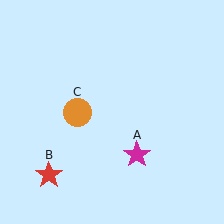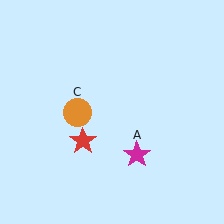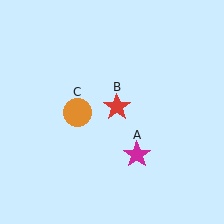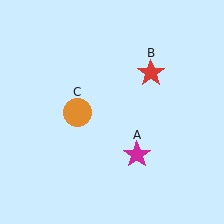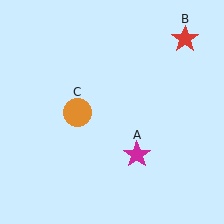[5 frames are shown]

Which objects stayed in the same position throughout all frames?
Magenta star (object A) and orange circle (object C) remained stationary.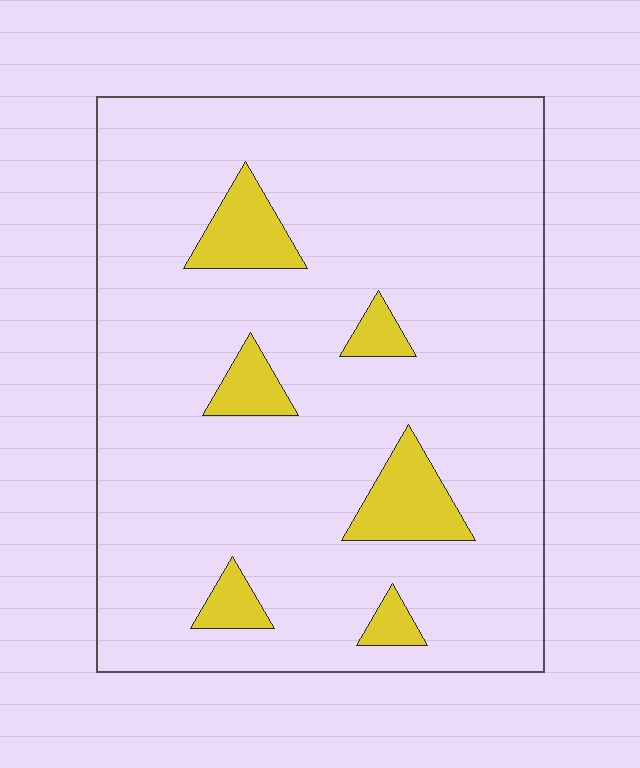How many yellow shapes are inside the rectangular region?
6.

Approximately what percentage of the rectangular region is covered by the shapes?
Approximately 10%.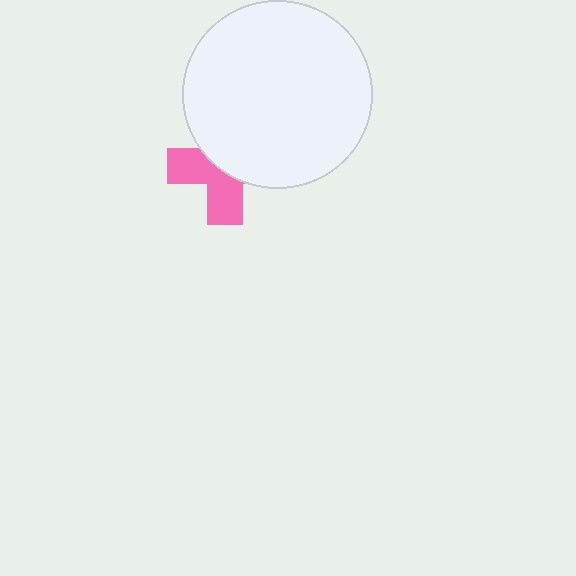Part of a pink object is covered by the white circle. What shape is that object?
It is a cross.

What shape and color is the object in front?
The object in front is a white circle.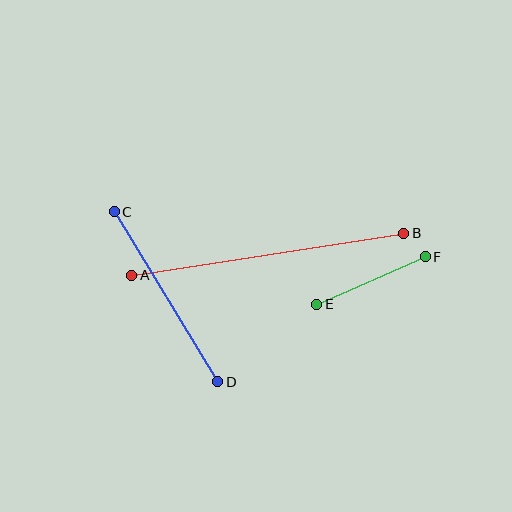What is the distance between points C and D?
The distance is approximately 199 pixels.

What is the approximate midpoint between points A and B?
The midpoint is at approximately (268, 254) pixels.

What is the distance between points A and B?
The distance is approximately 275 pixels.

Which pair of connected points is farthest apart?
Points A and B are farthest apart.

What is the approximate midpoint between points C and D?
The midpoint is at approximately (166, 297) pixels.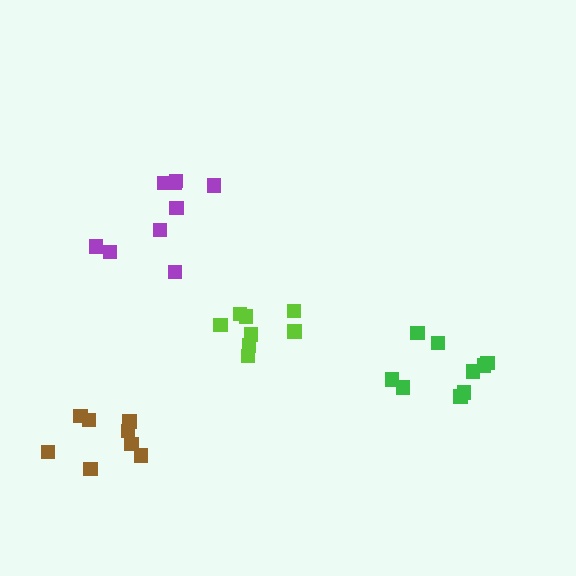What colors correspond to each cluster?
The clusters are colored: brown, purple, green, lime.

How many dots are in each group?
Group 1: 8 dots, Group 2: 9 dots, Group 3: 9 dots, Group 4: 8 dots (34 total).